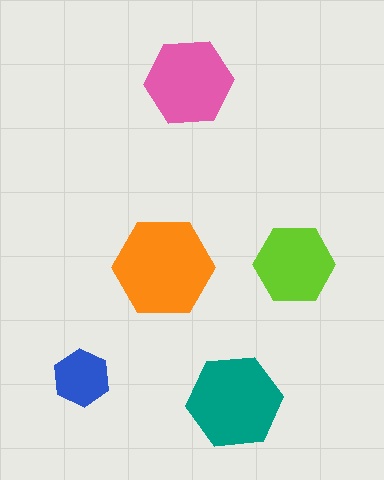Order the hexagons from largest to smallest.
the orange one, the teal one, the pink one, the lime one, the blue one.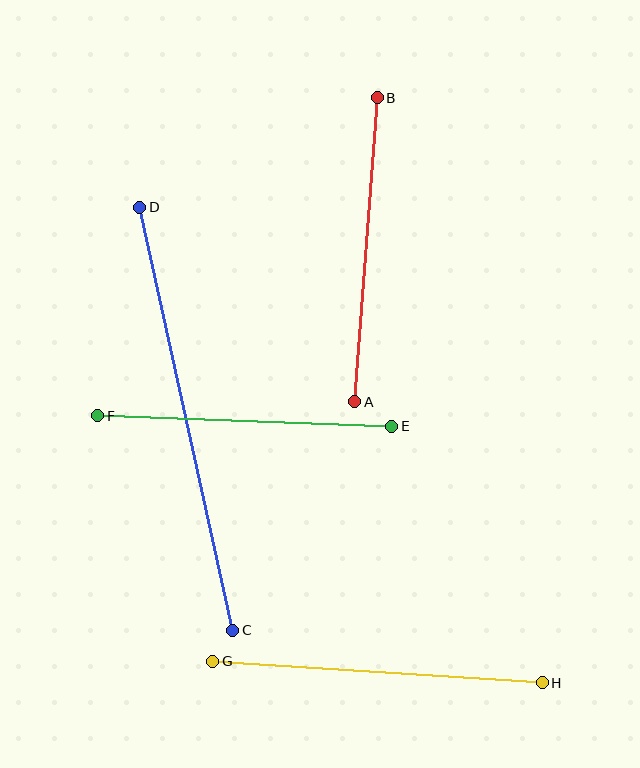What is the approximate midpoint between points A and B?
The midpoint is at approximately (366, 250) pixels.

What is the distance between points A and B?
The distance is approximately 305 pixels.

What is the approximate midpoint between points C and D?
The midpoint is at approximately (186, 419) pixels.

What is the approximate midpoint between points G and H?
The midpoint is at approximately (377, 672) pixels.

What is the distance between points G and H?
The distance is approximately 330 pixels.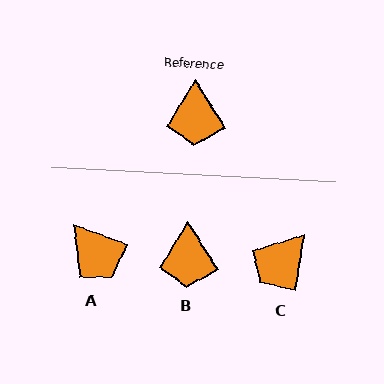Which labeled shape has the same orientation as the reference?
B.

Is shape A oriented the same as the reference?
No, it is off by about 38 degrees.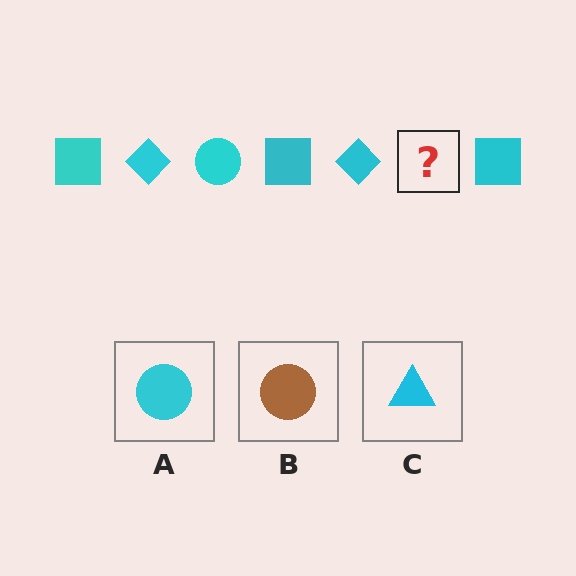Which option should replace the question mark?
Option A.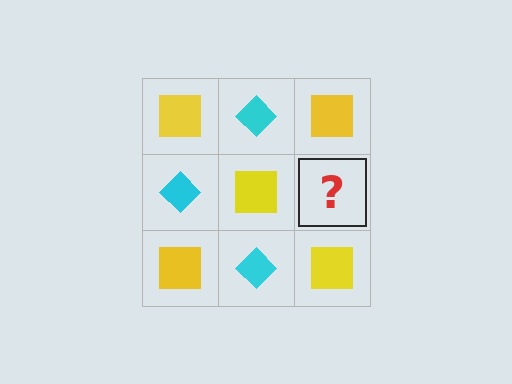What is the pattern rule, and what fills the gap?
The rule is that it alternates yellow square and cyan diamond in a checkerboard pattern. The gap should be filled with a cyan diamond.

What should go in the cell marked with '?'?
The missing cell should contain a cyan diamond.